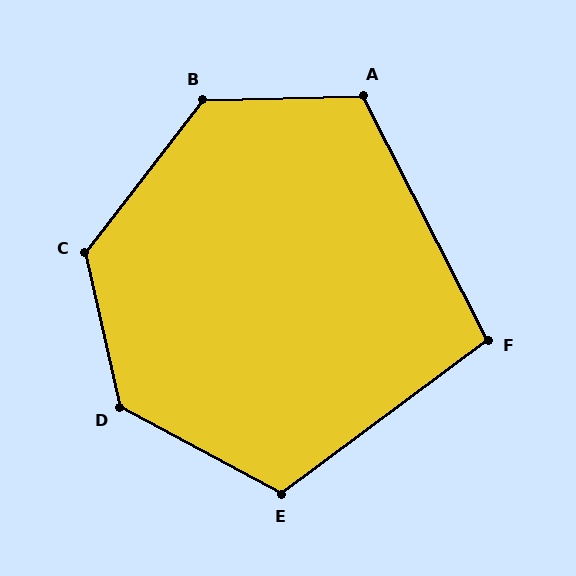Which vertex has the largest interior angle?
D, at approximately 131 degrees.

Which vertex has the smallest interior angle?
F, at approximately 100 degrees.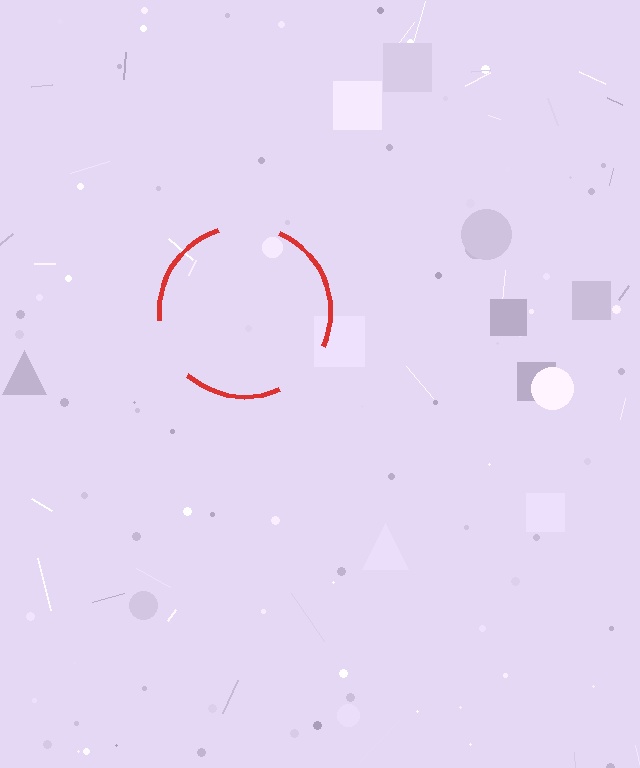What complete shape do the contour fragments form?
The contour fragments form a circle.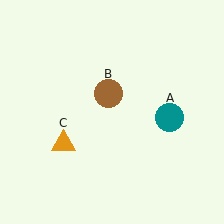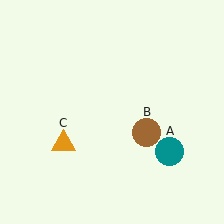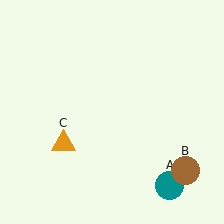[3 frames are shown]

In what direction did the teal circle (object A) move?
The teal circle (object A) moved down.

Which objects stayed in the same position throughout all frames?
Orange triangle (object C) remained stationary.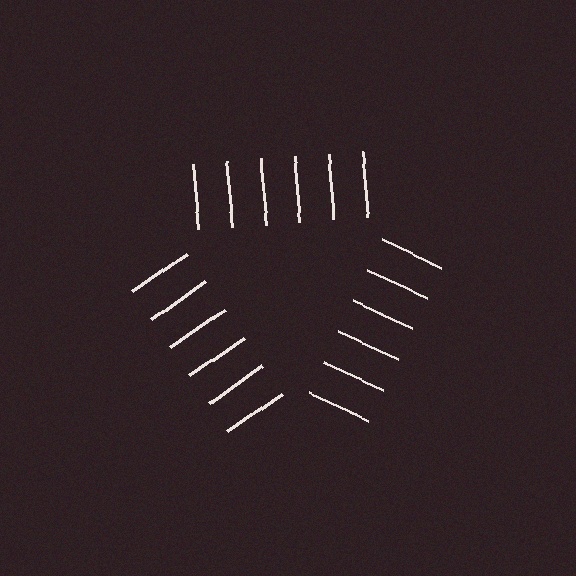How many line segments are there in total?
18 — 6 along each of the 3 edges.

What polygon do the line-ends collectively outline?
An illusory triangle — the line segments terminate on its edges but no continuous stroke is drawn.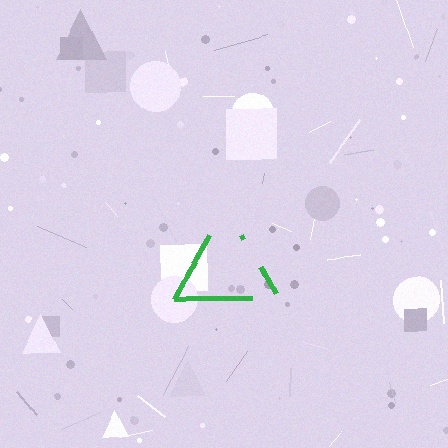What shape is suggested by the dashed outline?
The dashed outline suggests a triangle.